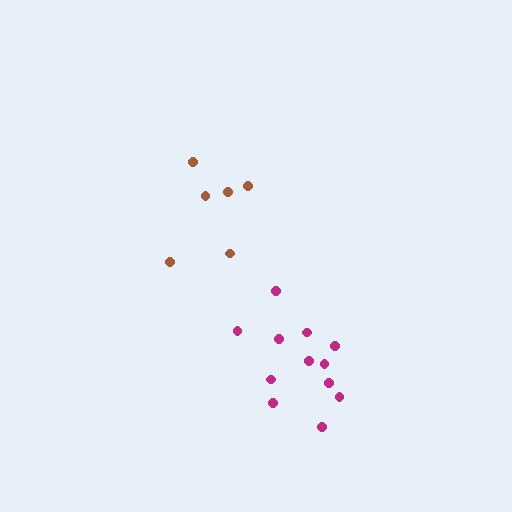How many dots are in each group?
Group 1: 12 dots, Group 2: 6 dots (18 total).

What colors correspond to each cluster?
The clusters are colored: magenta, brown.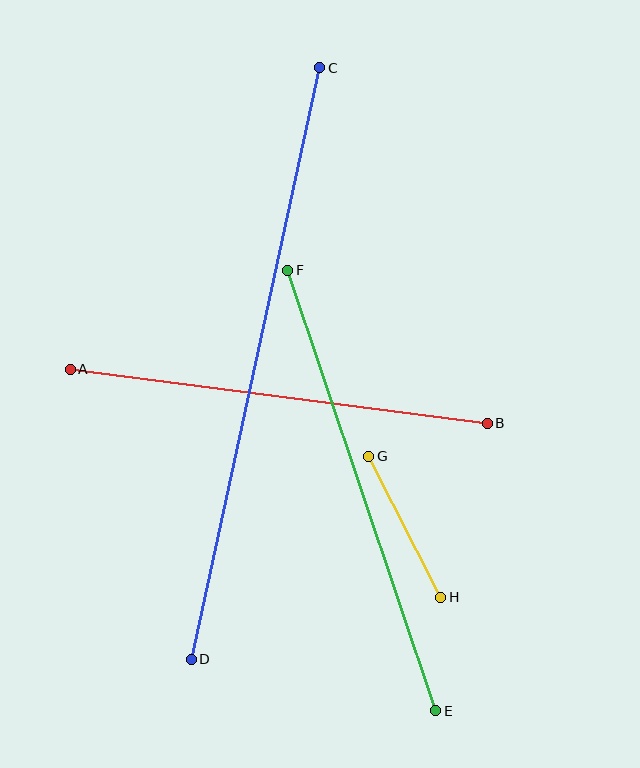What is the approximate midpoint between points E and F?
The midpoint is at approximately (362, 491) pixels.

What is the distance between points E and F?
The distance is approximately 464 pixels.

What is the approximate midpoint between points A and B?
The midpoint is at approximately (279, 396) pixels.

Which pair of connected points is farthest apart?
Points C and D are farthest apart.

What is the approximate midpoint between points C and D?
The midpoint is at approximately (256, 363) pixels.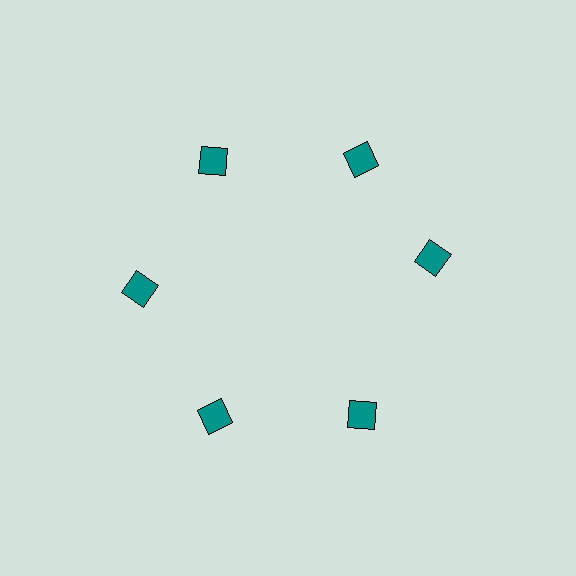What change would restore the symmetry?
The symmetry would be restored by rotating it back into even spacing with its neighbors so that all 6 squares sit at equal angles and equal distance from the center.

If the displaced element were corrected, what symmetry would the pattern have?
It would have 6-fold rotational symmetry — the pattern would map onto itself every 60 degrees.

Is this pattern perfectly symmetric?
No. The 6 teal squares are arranged in a ring, but one element near the 3 o'clock position is rotated out of alignment along the ring, breaking the 6-fold rotational symmetry.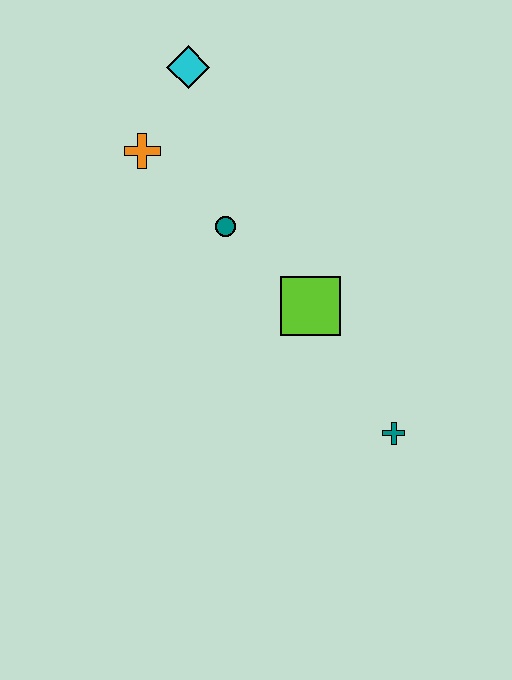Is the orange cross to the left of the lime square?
Yes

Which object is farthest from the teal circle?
The teal cross is farthest from the teal circle.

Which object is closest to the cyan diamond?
The orange cross is closest to the cyan diamond.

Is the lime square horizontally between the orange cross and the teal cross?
Yes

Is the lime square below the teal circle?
Yes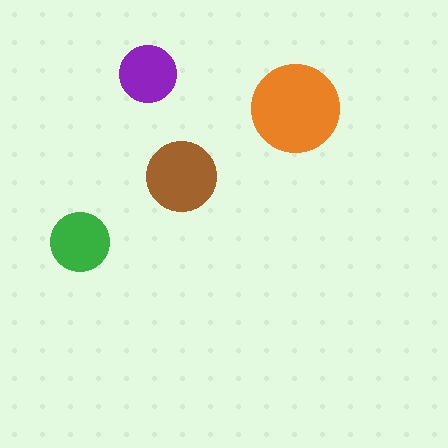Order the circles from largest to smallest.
the orange one, the brown one, the green one, the purple one.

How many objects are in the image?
There are 4 objects in the image.